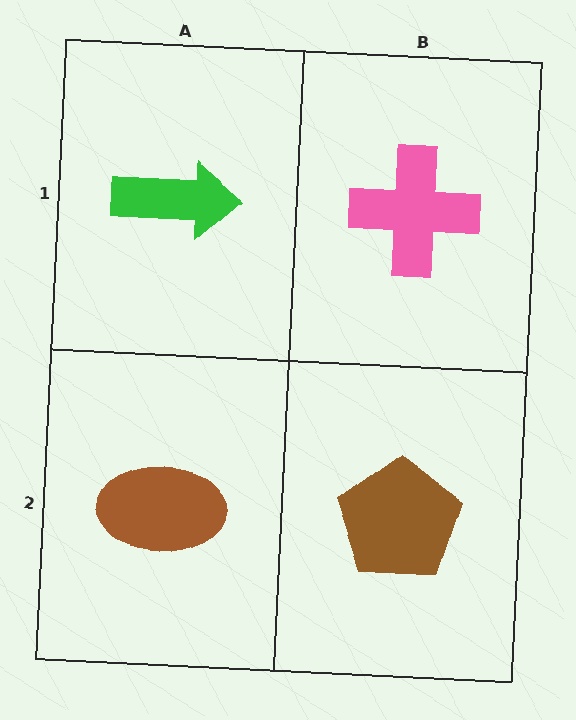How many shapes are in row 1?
2 shapes.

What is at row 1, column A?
A green arrow.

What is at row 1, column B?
A pink cross.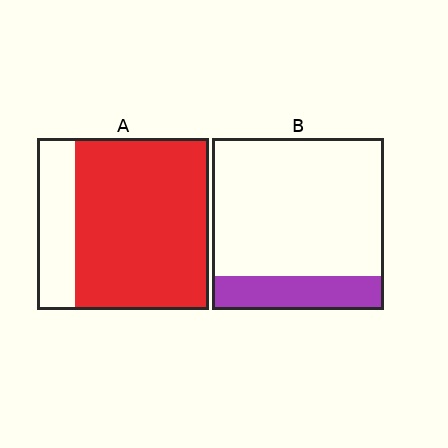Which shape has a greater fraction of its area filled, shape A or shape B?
Shape A.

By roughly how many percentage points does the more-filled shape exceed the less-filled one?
By roughly 60 percentage points (A over B).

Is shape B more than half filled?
No.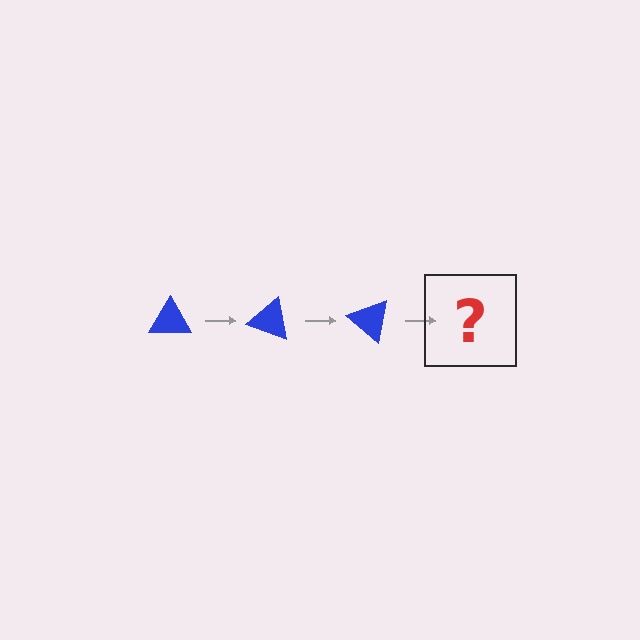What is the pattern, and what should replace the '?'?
The pattern is that the triangle rotates 20 degrees each step. The '?' should be a blue triangle rotated 60 degrees.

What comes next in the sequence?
The next element should be a blue triangle rotated 60 degrees.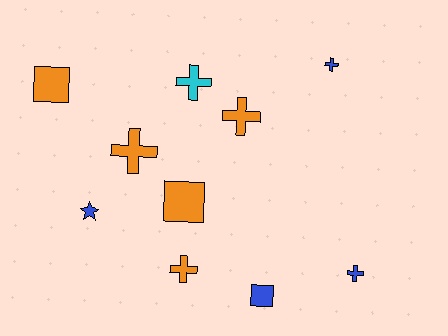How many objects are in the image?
There are 10 objects.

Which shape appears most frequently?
Cross, with 6 objects.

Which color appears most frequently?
Orange, with 5 objects.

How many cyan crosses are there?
There is 1 cyan cross.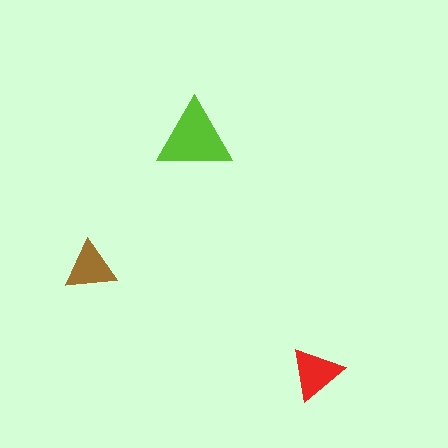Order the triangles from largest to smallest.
the lime one, the red one, the brown one.